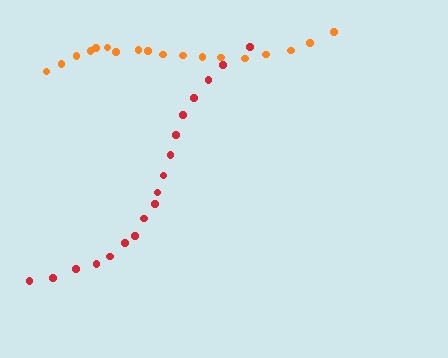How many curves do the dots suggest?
There are 2 distinct paths.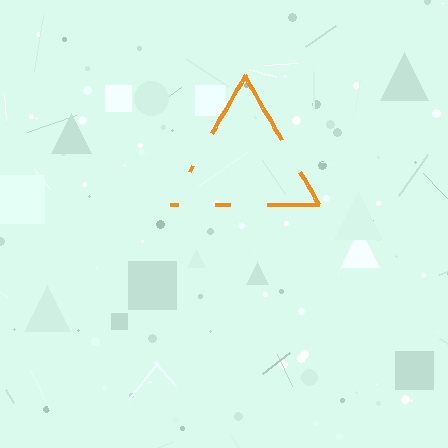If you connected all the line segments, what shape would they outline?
They would outline a triangle.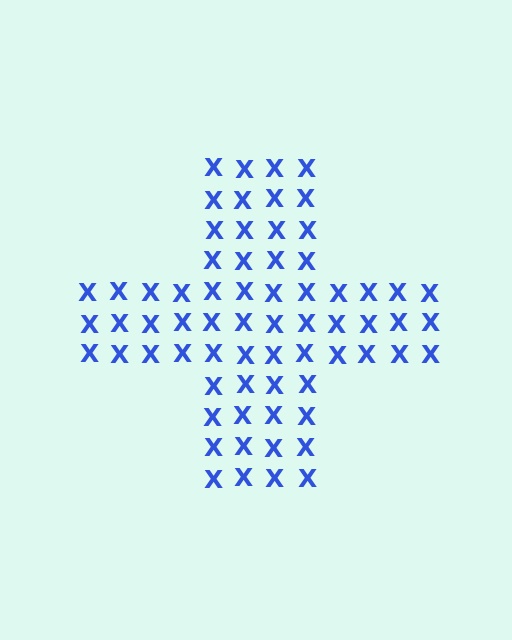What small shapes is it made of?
It is made of small letter X's.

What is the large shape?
The large shape is a cross.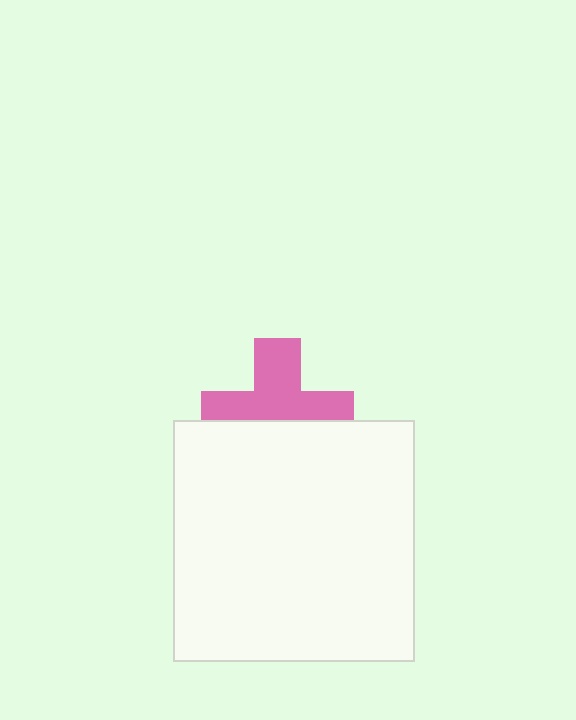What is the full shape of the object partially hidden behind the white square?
The partially hidden object is a pink cross.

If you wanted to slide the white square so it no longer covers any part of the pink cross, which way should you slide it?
Slide it down — that is the most direct way to separate the two shapes.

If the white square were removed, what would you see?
You would see the complete pink cross.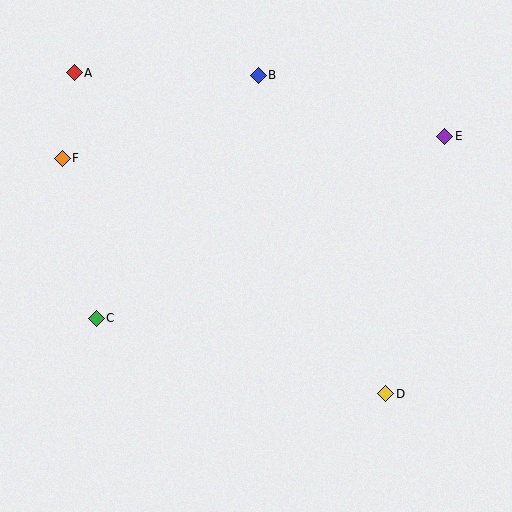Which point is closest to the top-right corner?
Point E is closest to the top-right corner.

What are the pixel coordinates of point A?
Point A is at (74, 73).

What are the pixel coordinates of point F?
Point F is at (62, 158).